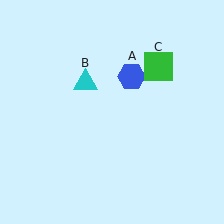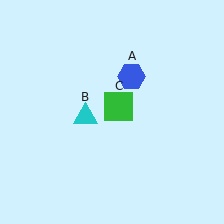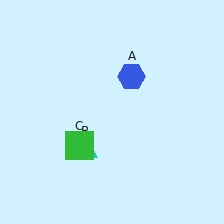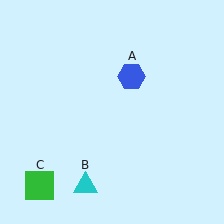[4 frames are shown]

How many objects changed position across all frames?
2 objects changed position: cyan triangle (object B), green square (object C).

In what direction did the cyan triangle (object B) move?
The cyan triangle (object B) moved down.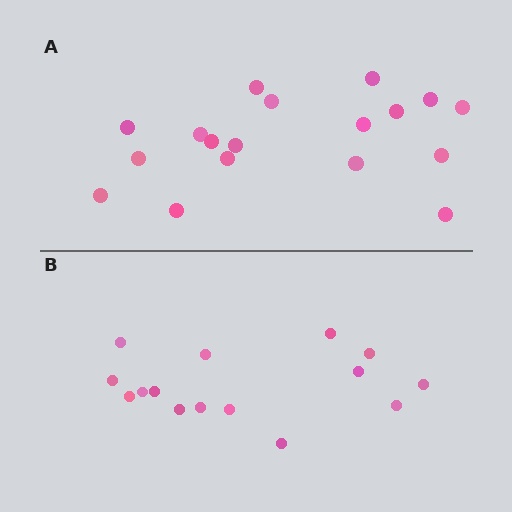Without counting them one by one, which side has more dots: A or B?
Region A (the top region) has more dots.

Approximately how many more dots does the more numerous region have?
Region A has just a few more — roughly 2 or 3 more dots than region B.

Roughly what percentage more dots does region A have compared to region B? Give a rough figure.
About 20% more.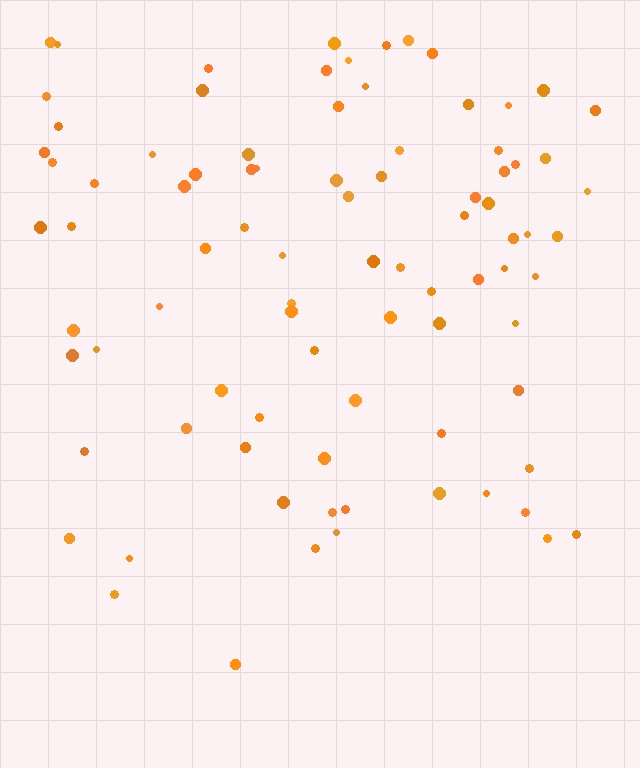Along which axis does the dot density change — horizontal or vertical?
Vertical.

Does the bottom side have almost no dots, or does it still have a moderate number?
Still a moderate number, just noticeably fewer than the top.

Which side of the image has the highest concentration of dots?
The top.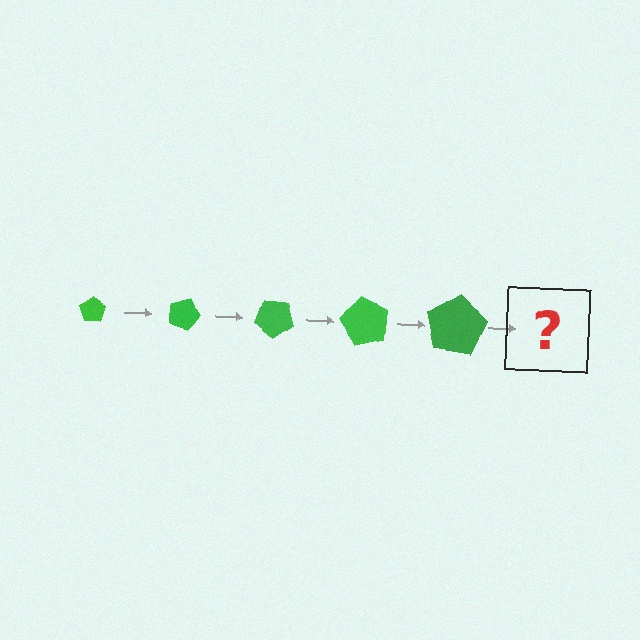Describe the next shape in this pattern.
It should be a pentagon, larger than the previous one and rotated 100 degrees from the start.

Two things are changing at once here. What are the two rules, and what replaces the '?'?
The two rules are that the pentagon grows larger each step and it rotates 20 degrees each step. The '?' should be a pentagon, larger than the previous one and rotated 100 degrees from the start.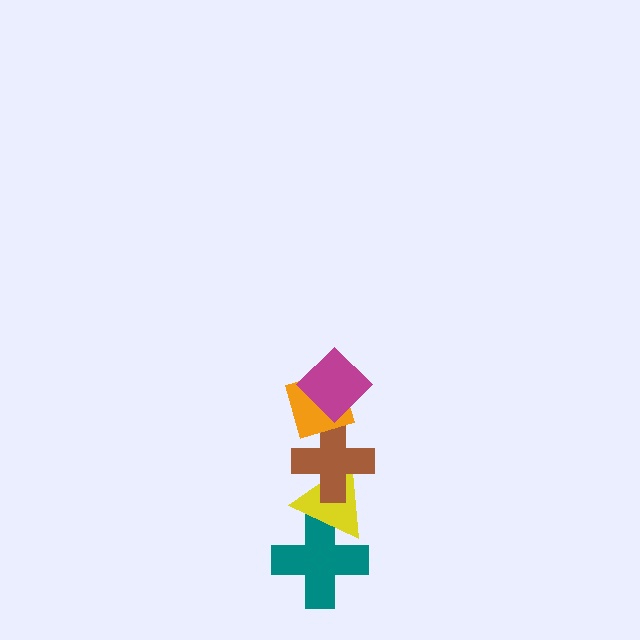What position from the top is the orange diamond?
The orange diamond is 2nd from the top.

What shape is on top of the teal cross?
The yellow triangle is on top of the teal cross.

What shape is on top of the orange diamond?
The magenta diamond is on top of the orange diamond.